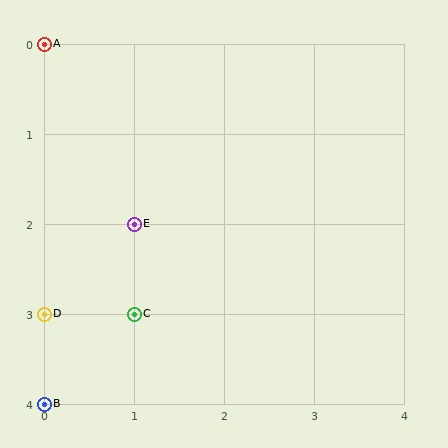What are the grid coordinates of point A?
Point A is at grid coordinates (0, 0).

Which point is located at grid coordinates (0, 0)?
Point A is at (0, 0).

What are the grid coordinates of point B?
Point B is at grid coordinates (0, 4).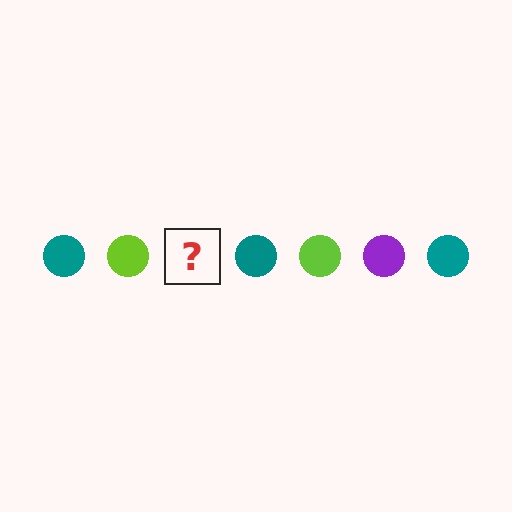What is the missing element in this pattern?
The missing element is a purple circle.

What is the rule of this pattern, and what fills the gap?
The rule is that the pattern cycles through teal, lime, purple circles. The gap should be filled with a purple circle.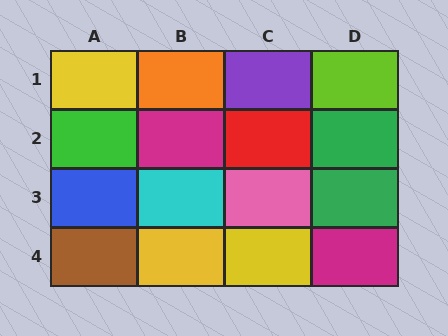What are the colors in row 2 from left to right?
Green, magenta, red, green.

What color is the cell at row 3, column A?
Blue.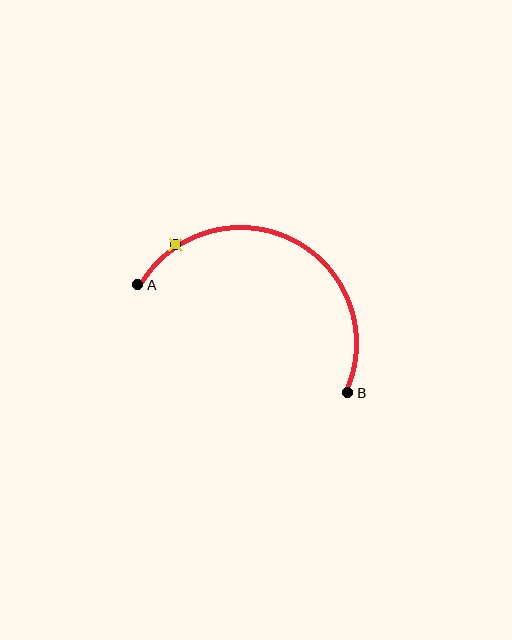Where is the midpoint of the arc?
The arc midpoint is the point on the curve farthest from the straight line joining A and B. It sits above that line.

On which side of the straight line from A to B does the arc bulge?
The arc bulges above the straight line connecting A and B.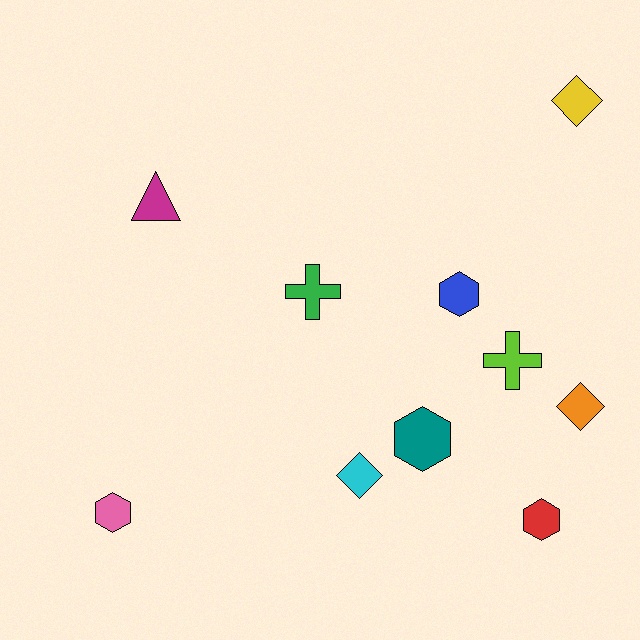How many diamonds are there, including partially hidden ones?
There are 3 diamonds.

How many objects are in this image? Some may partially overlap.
There are 10 objects.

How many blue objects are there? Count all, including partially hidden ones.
There is 1 blue object.